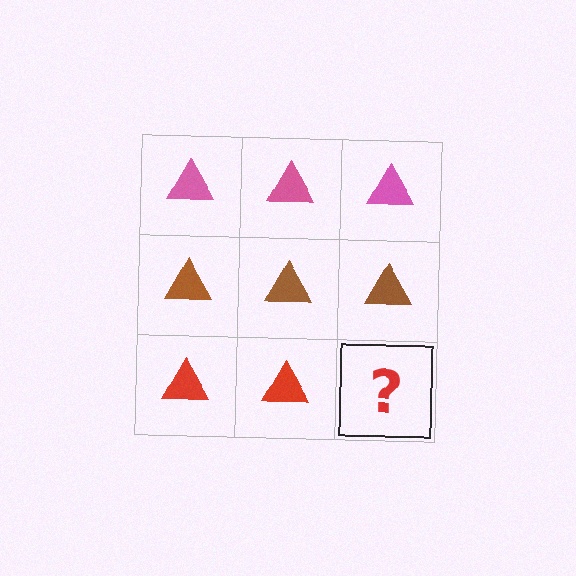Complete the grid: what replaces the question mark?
The question mark should be replaced with a red triangle.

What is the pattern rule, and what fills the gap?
The rule is that each row has a consistent color. The gap should be filled with a red triangle.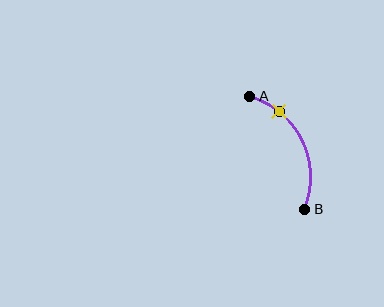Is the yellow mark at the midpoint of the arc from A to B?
No. The yellow mark lies on the arc but is closer to endpoint A. The arc midpoint would be at the point on the curve equidistant along the arc from both A and B.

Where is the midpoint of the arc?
The arc midpoint is the point on the curve farthest from the straight line joining A and B. It sits to the right of that line.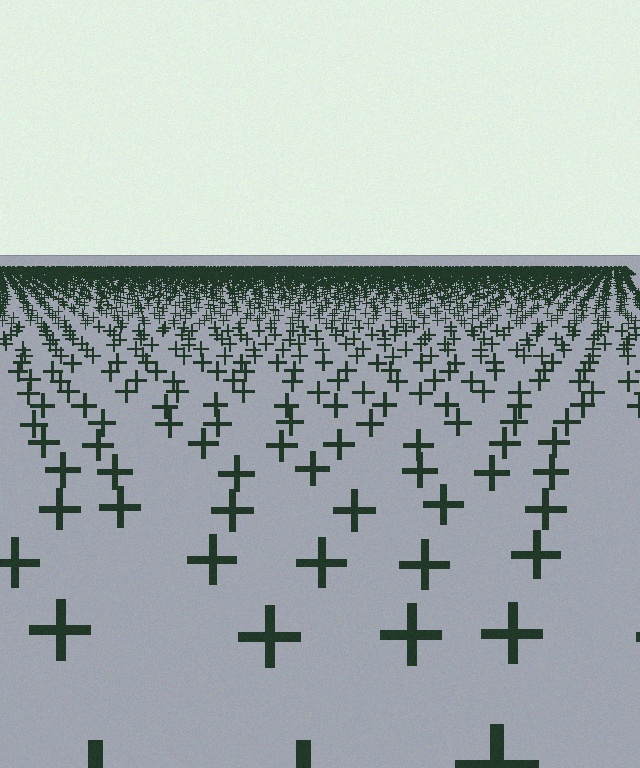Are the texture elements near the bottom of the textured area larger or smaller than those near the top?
Larger. Near the bottom, elements are closer to the viewer and appear at a bigger on-screen size.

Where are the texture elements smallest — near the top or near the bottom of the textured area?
Near the top.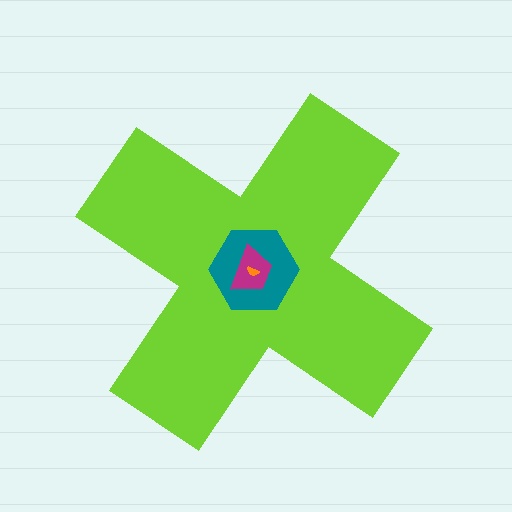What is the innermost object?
The orange semicircle.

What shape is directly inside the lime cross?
The teal hexagon.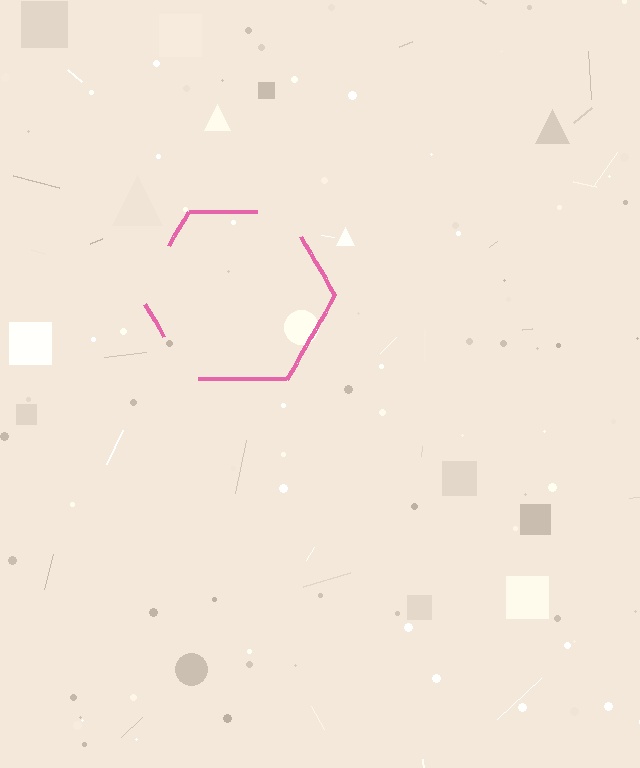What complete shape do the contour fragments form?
The contour fragments form a hexagon.